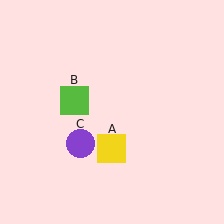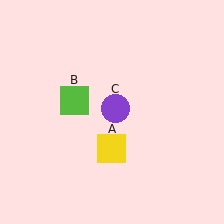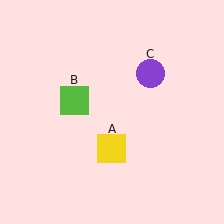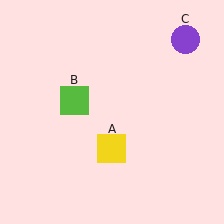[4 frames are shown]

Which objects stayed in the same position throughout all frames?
Yellow square (object A) and lime square (object B) remained stationary.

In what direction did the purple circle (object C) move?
The purple circle (object C) moved up and to the right.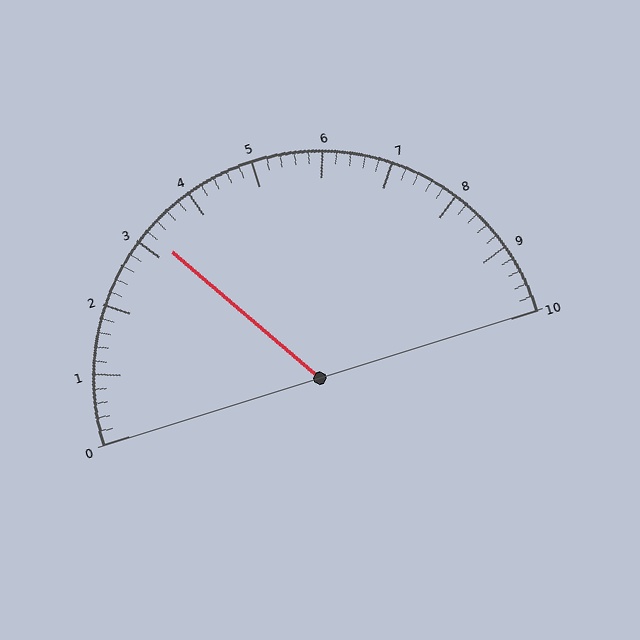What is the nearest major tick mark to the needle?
The nearest major tick mark is 3.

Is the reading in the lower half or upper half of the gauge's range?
The reading is in the lower half of the range (0 to 10).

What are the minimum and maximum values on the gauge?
The gauge ranges from 0 to 10.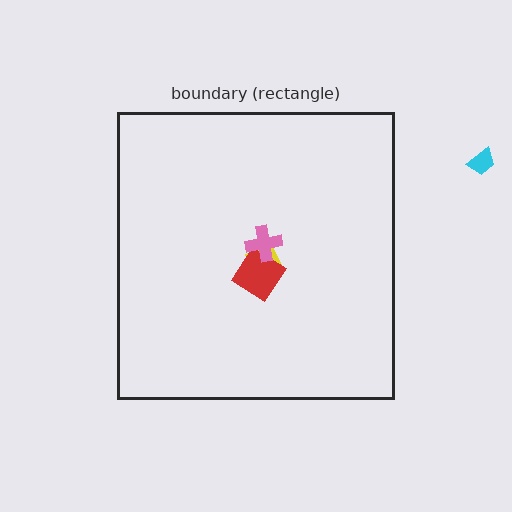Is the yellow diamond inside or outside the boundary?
Inside.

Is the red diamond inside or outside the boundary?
Inside.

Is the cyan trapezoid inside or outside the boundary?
Outside.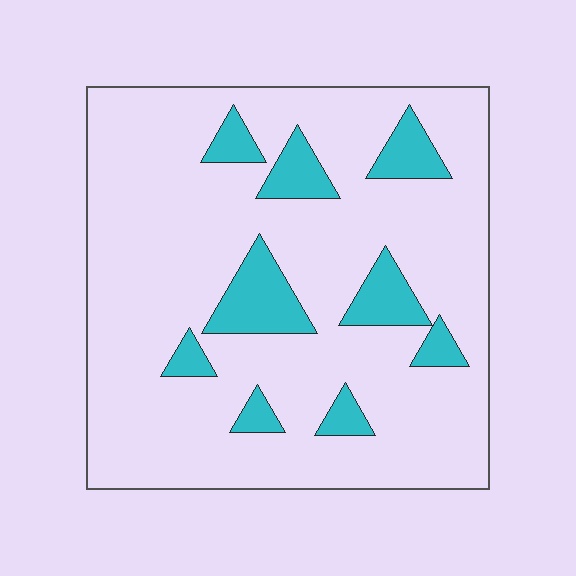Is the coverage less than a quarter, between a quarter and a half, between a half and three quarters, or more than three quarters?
Less than a quarter.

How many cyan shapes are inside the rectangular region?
9.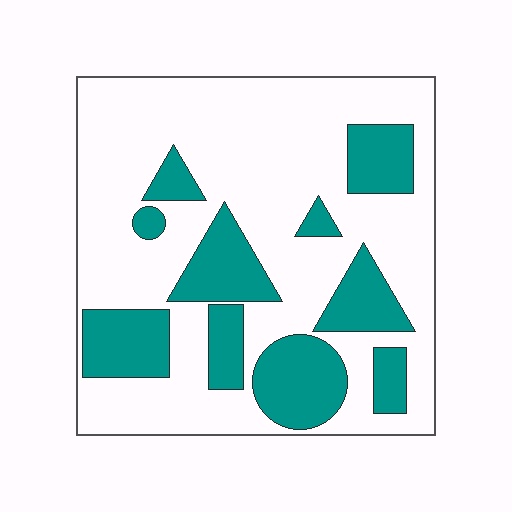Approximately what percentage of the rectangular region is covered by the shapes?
Approximately 30%.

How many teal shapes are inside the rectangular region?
10.